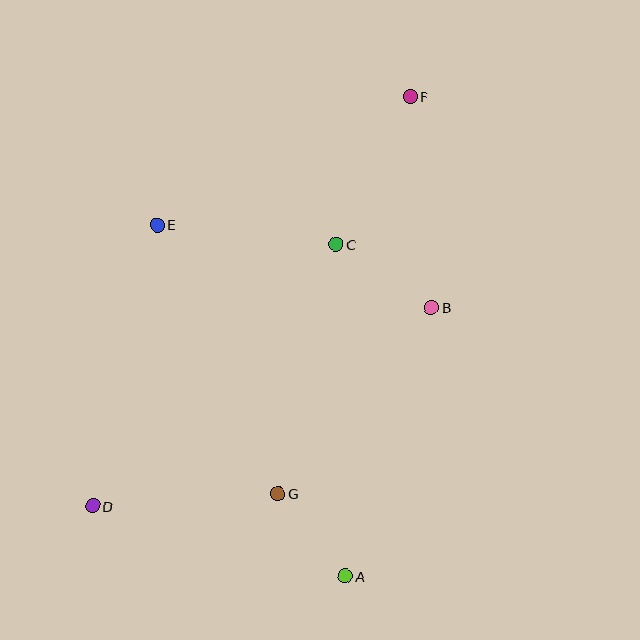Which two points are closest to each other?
Points A and G are closest to each other.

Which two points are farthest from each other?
Points D and F are farthest from each other.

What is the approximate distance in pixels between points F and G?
The distance between F and G is approximately 419 pixels.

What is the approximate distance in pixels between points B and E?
The distance between B and E is approximately 286 pixels.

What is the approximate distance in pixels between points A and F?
The distance between A and F is approximately 484 pixels.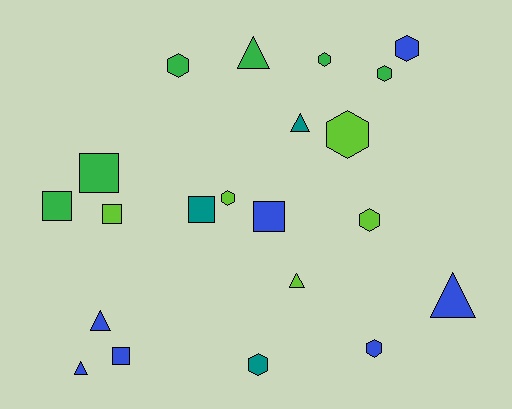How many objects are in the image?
There are 21 objects.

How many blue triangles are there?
There are 3 blue triangles.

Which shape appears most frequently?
Hexagon, with 9 objects.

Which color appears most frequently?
Blue, with 7 objects.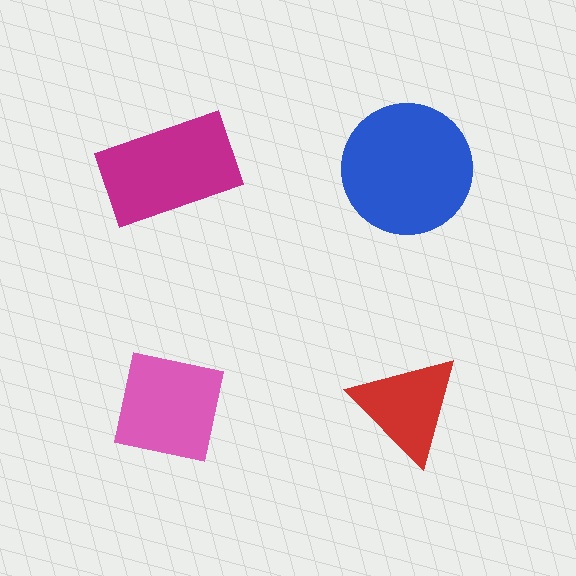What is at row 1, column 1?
A magenta rectangle.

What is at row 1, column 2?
A blue circle.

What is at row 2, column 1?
A pink square.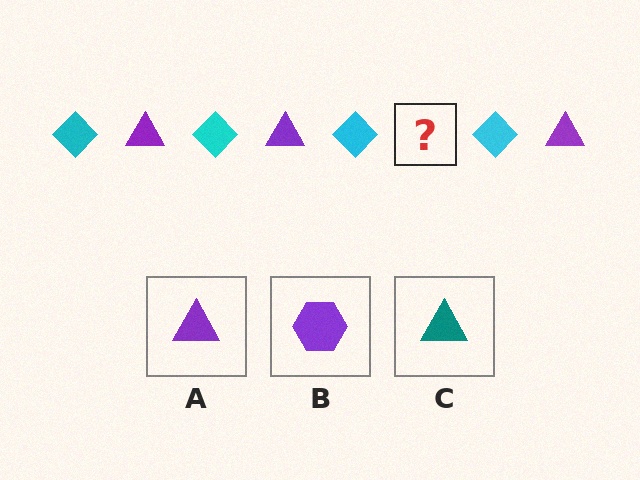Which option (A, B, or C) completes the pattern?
A.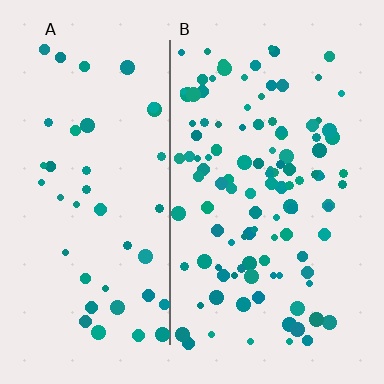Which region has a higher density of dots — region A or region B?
B (the right).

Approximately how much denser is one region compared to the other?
Approximately 2.6× — region B over region A.